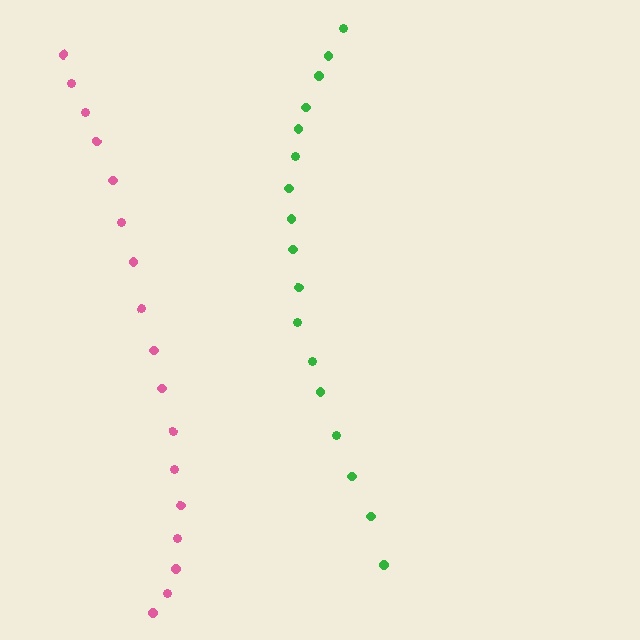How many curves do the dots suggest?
There are 2 distinct paths.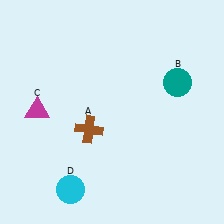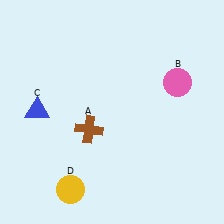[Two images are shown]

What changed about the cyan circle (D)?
In Image 1, D is cyan. In Image 2, it changed to yellow.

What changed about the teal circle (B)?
In Image 1, B is teal. In Image 2, it changed to pink.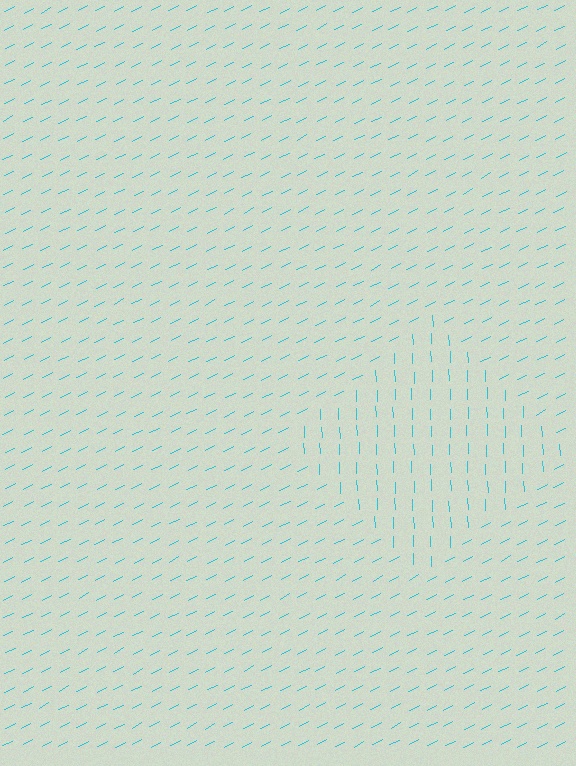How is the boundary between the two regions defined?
The boundary is defined purely by a change in line orientation (approximately 65 degrees difference). All lines are the same color and thickness.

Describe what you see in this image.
The image is filled with small cyan line segments. A diamond region in the image has lines oriented differently from the surrounding lines, creating a visible texture boundary.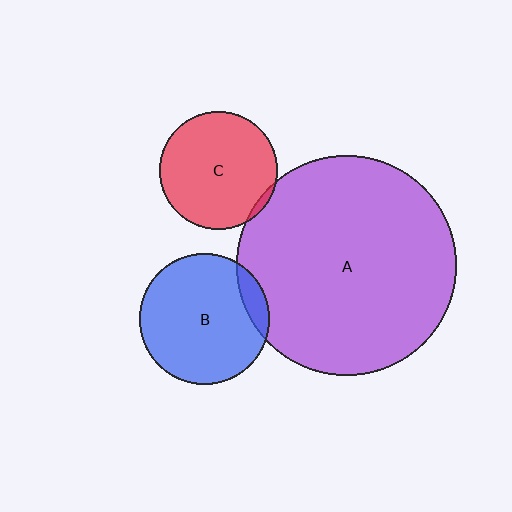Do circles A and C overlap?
Yes.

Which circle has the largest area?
Circle A (purple).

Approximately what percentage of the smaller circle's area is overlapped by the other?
Approximately 5%.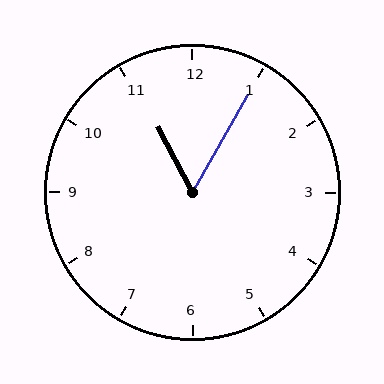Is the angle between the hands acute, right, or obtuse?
It is acute.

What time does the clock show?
11:05.